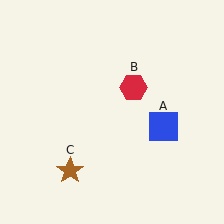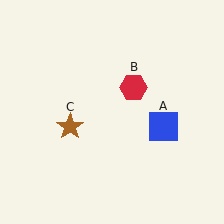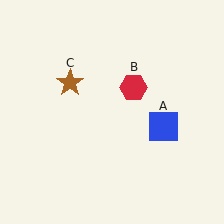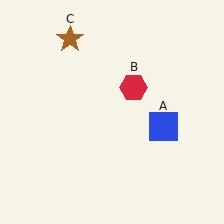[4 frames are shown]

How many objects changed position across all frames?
1 object changed position: brown star (object C).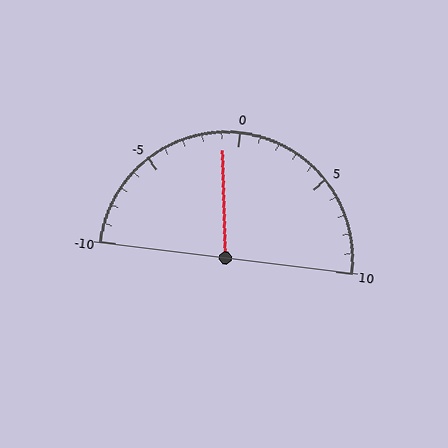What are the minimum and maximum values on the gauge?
The gauge ranges from -10 to 10.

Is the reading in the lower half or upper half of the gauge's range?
The reading is in the lower half of the range (-10 to 10).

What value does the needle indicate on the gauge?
The needle indicates approximately -1.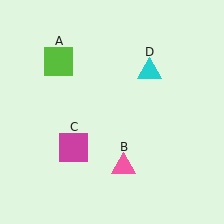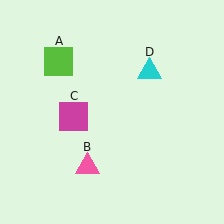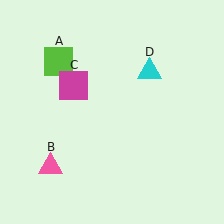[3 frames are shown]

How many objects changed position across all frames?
2 objects changed position: pink triangle (object B), magenta square (object C).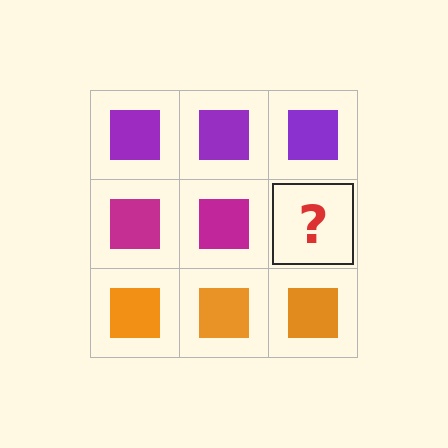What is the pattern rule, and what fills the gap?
The rule is that each row has a consistent color. The gap should be filled with a magenta square.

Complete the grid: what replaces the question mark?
The question mark should be replaced with a magenta square.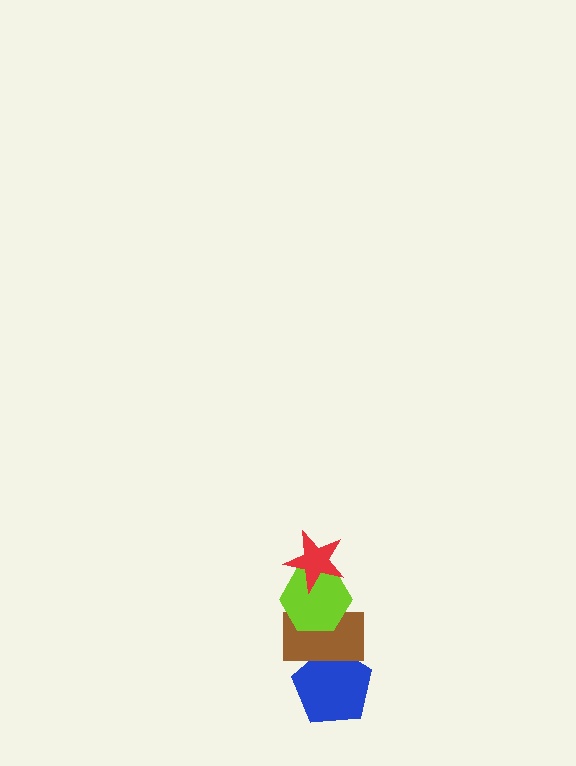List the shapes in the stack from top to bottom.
From top to bottom: the red star, the lime hexagon, the brown rectangle, the blue pentagon.